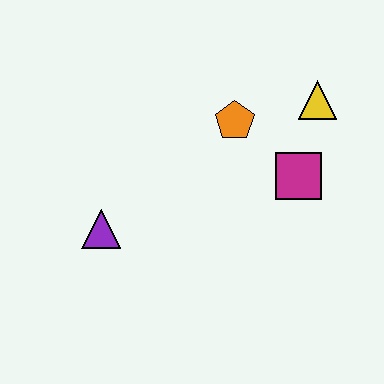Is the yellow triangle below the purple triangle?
No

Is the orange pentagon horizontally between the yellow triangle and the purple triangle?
Yes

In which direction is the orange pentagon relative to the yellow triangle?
The orange pentagon is to the left of the yellow triangle.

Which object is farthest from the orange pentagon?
The purple triangle is farthest from the orange pentagon.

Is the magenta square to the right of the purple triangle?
Yes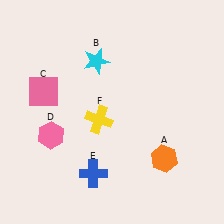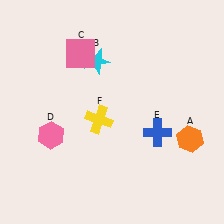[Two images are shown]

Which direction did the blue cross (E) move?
The blue cross (E) moved right.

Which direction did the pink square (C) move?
The pink square (C) moved up.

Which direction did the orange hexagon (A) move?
The orange hexagon (A) moved right.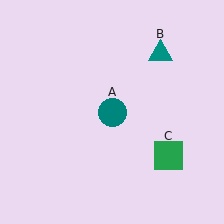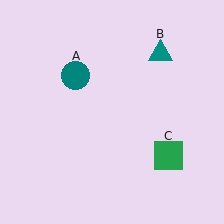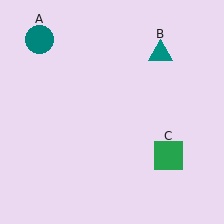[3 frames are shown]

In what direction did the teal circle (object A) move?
The teal circle (object A) moved up and to the left.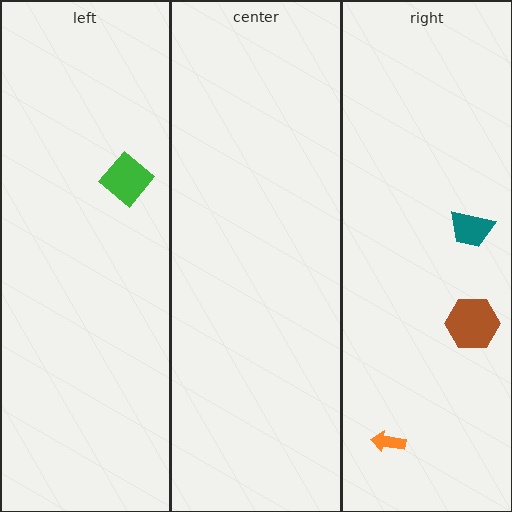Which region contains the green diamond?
The left region.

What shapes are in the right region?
The brown hexagon, the orange arrow, the teal trapezoid.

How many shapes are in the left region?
1.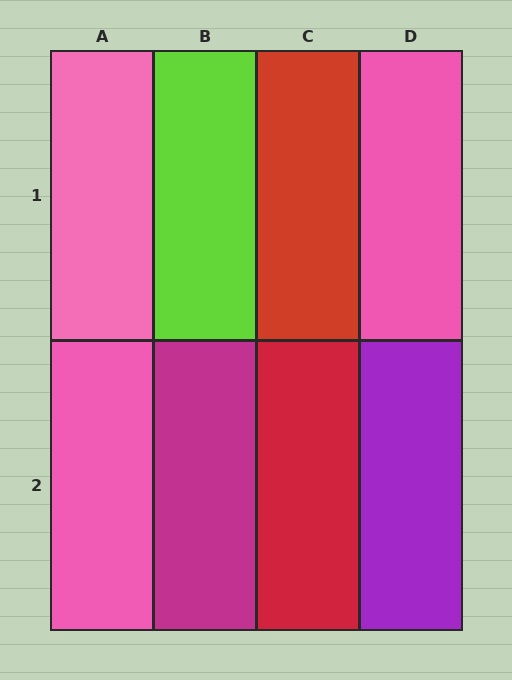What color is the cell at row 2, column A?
Pink.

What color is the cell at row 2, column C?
Red.